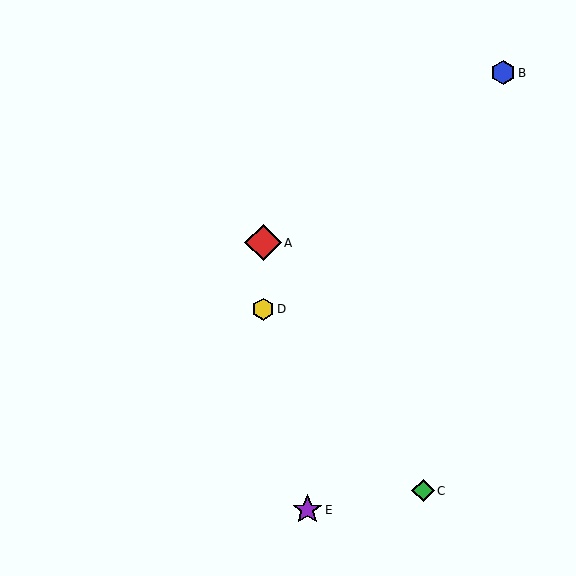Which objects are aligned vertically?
Objects A, D are aligned vertically.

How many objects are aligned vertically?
2 objects (A, D) are aligned vertically.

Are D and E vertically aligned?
No, D is at x≈263 and E is at x≈307.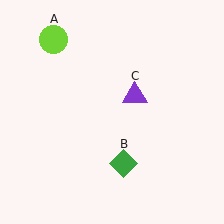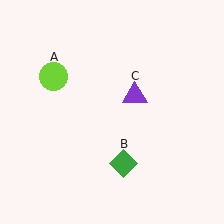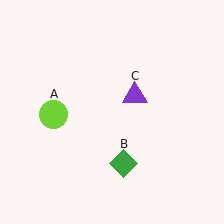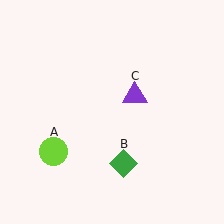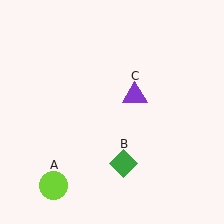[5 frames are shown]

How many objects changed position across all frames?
1 object changed position: lime circle (object A).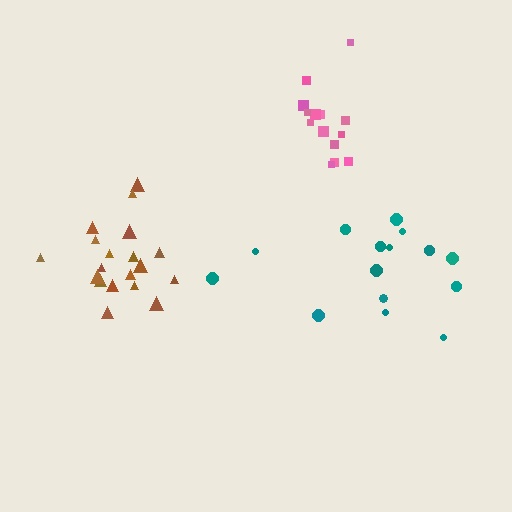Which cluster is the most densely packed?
Pink.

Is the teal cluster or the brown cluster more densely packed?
Brown.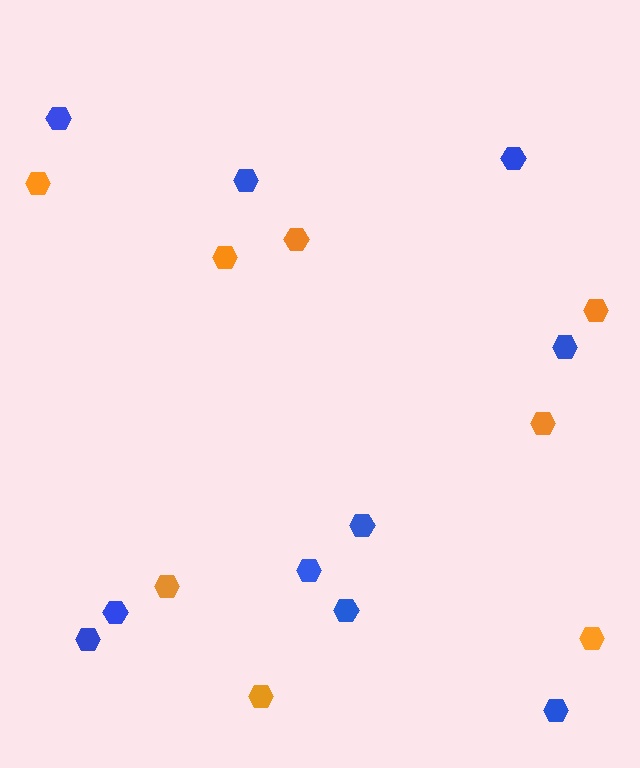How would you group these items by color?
There are 2 groups: one group of orange hexagons (8) and one group of blue hexagons (10).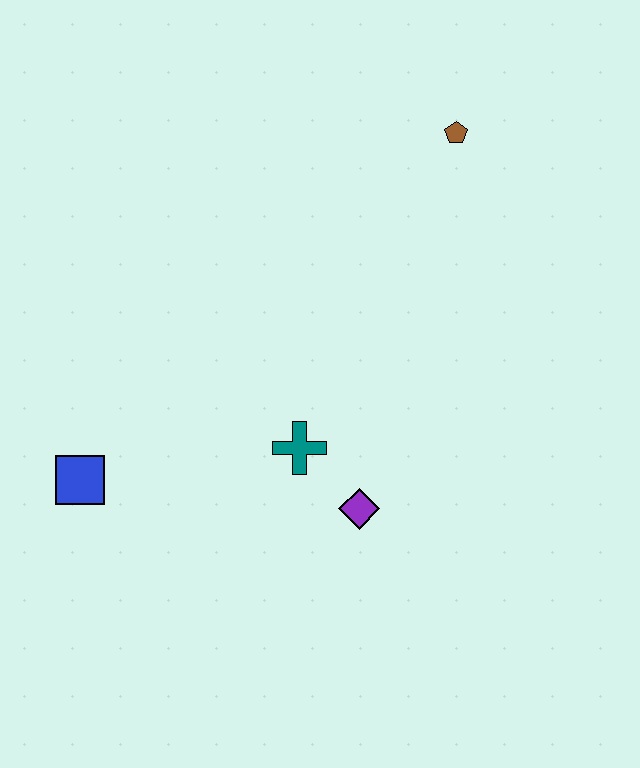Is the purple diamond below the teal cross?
Yes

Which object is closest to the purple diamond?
The teal cross is closest to the purple diamond.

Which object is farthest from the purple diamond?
The brown pentagon is farthest from the purple diamond.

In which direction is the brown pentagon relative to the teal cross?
The brown pentagon is above the teal cross.